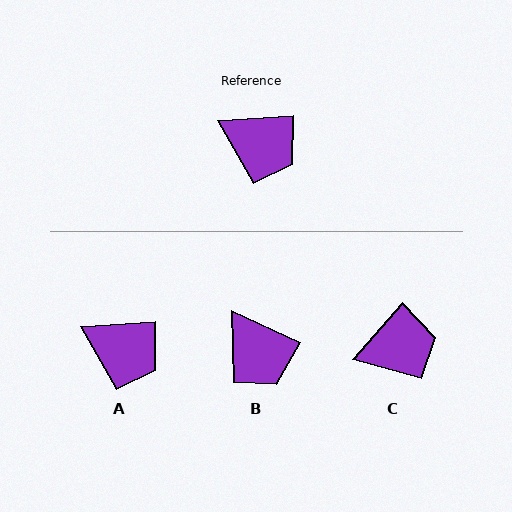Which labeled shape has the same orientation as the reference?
A.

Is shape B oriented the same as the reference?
No, it is off by about 29 degrees.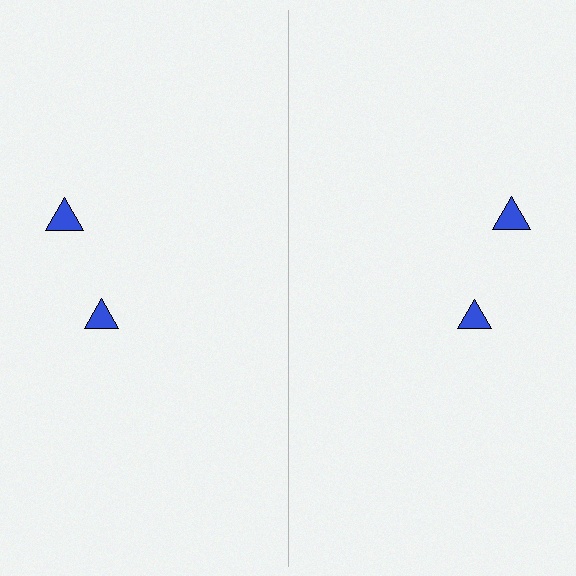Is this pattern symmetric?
Yes, this pattern has bilateral (reflection) symmetry.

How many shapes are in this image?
There are 4 shapes in this image.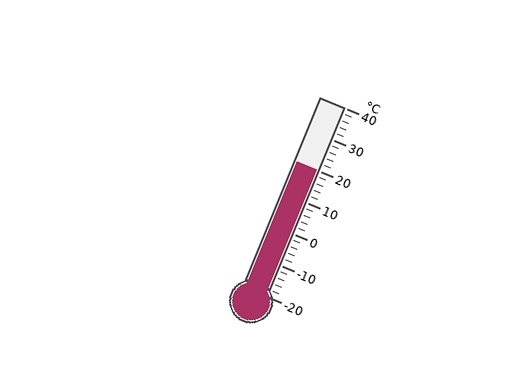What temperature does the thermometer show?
The thermometer shows approximately 20°C.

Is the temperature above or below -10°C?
The temperature is above -10°C.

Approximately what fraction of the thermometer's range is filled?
The thermometer is filled to approximately 65% of its range.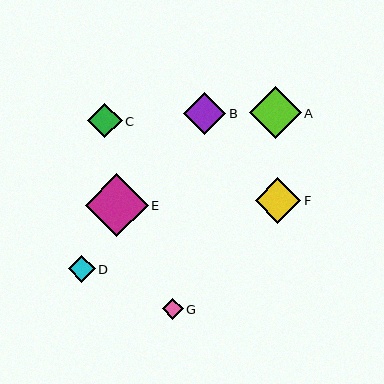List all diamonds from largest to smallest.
From largest to smallest: E, A, F, B, C, D, G.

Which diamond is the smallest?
Diamond G is the smallest with a size of approximately 21 pixels.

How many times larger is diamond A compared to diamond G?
Diamond A is approximately 2.5 times the size of diamond G.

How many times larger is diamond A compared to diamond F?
Diamond A is approximately 1.1 times the size of diamond F.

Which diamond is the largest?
Diamond E is the largest with a size of approximately 63 pixels.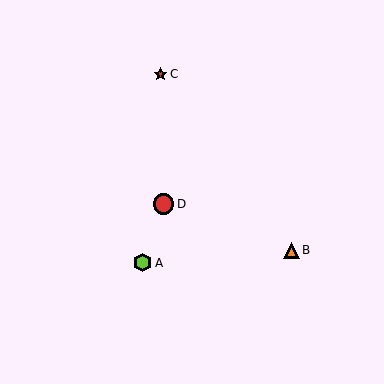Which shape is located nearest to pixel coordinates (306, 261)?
The orange triangle (labeled B) at (291, 250) is nearest to that location.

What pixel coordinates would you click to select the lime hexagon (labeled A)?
Click at (142, 263) to select the lime hexagon A.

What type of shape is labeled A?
Shape A is a lime hexagon.